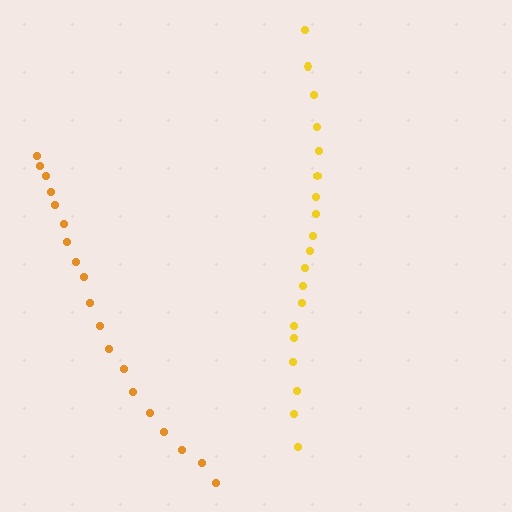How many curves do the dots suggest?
There are 2 distinct paths.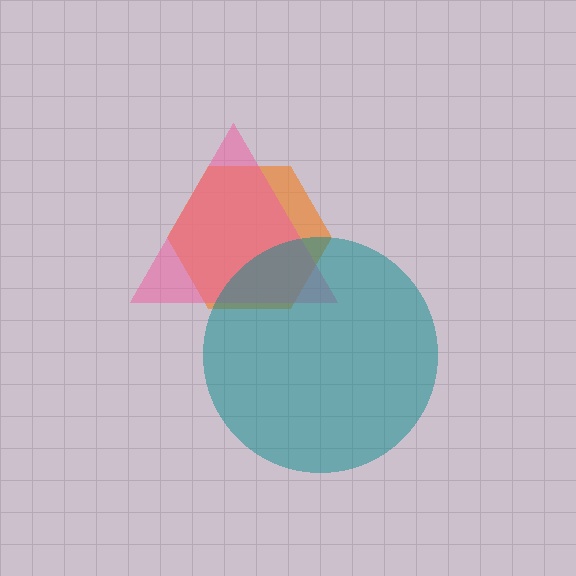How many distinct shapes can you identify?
There are 3 distinct shapes: an orange hexagon, a pink triangle, a teal circle.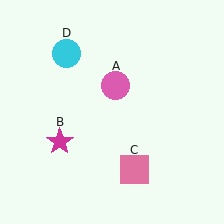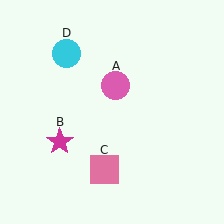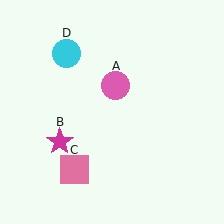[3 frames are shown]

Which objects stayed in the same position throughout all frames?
Pink circle (object A) and magenta star (object B) and cyan circle (object D) remained stationary.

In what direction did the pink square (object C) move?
The pink square (object C) moved left.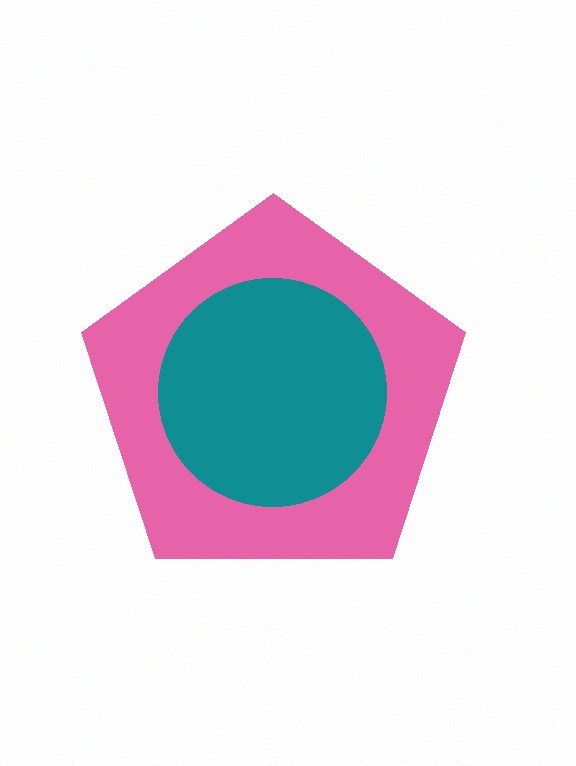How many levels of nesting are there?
2.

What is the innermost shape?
The teal circle.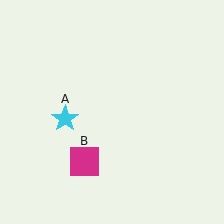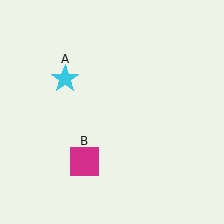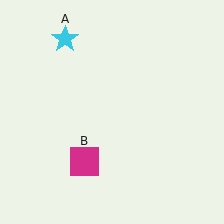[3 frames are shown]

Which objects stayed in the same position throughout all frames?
Magenta square (object B) remained stationary.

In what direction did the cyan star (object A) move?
The cyan star (object A) moved up.